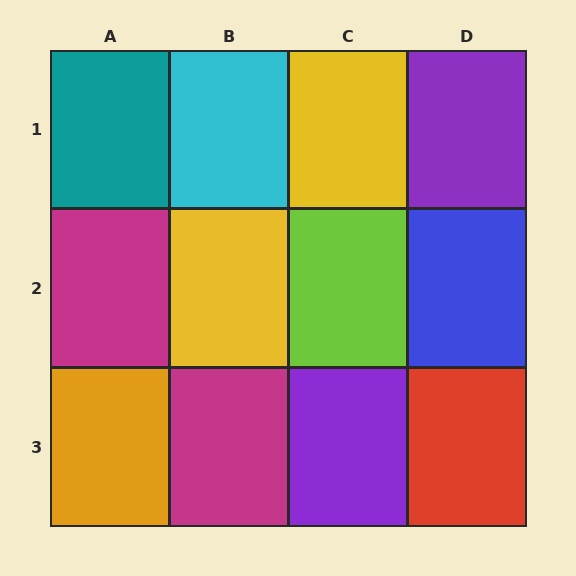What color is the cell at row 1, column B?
Cyan.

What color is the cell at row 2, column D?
Blue.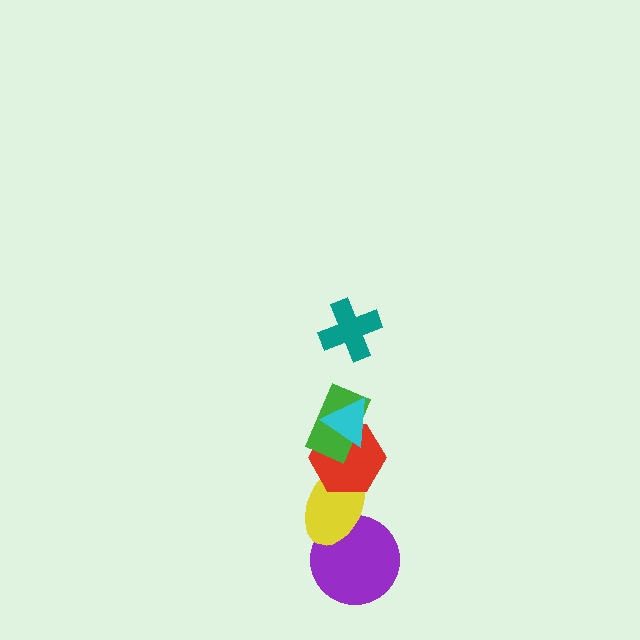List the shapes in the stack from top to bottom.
From top to bottom: the teal cross, the cyan triangle, the green rectangle, the red hexagon, the yellow ellipse, the purple circle.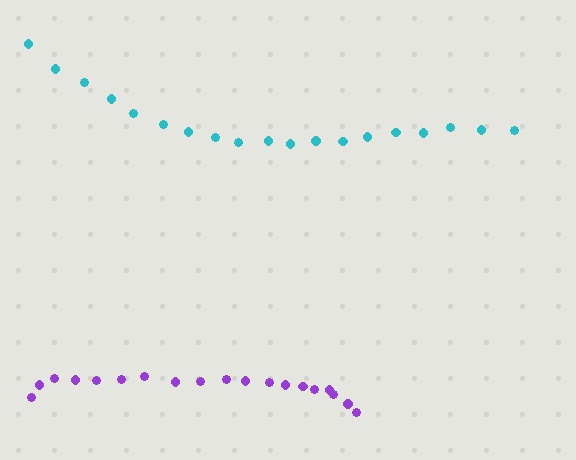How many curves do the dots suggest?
There are 2 distinct paths.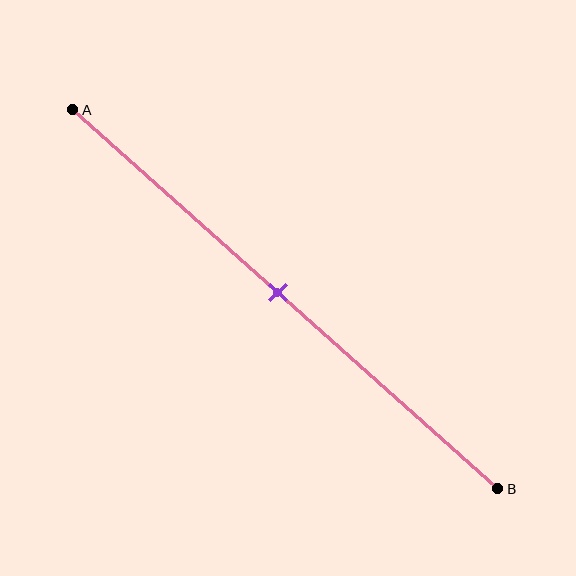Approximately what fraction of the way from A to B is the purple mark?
The purple mark is approximately 50% of the way from A to B.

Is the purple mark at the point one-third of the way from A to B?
No, the mark is at about 50% from A, not at the 33% one-third point.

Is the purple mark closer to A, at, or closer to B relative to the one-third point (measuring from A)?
The purple mark is closer to point B than the one-third point of segment AB.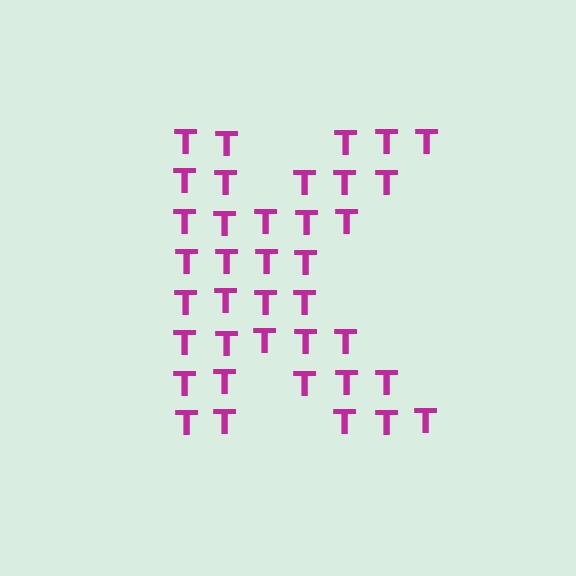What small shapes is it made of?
It is made of small letter T's.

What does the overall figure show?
The overall figure shows the letter K.